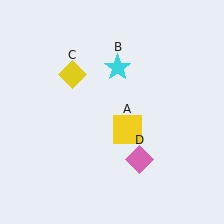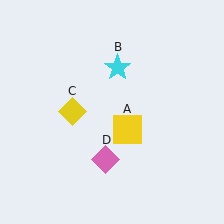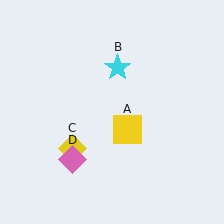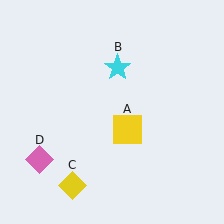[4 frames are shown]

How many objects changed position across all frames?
2 objects changed position: yellow diamond (object C), pink diamond (object D).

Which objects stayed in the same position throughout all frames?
Yellow square (object A) and cyan star (object B) remained stationary.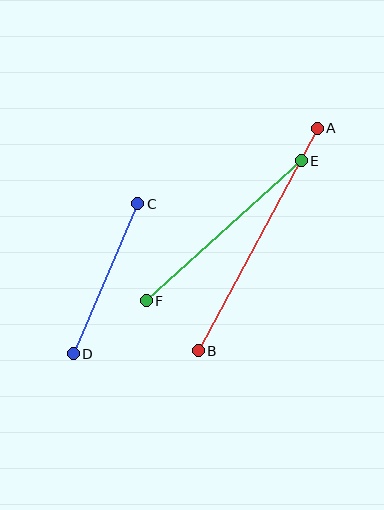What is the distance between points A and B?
The distance is approximately 252 pixels.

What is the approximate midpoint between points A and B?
The midpoint is at approximately (258, 240) pixels.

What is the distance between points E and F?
The distance is approximately 209 pixels.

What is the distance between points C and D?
The distance is approximately 163 pixels.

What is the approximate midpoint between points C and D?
The midpoint is at approximately (105, 279) pixels.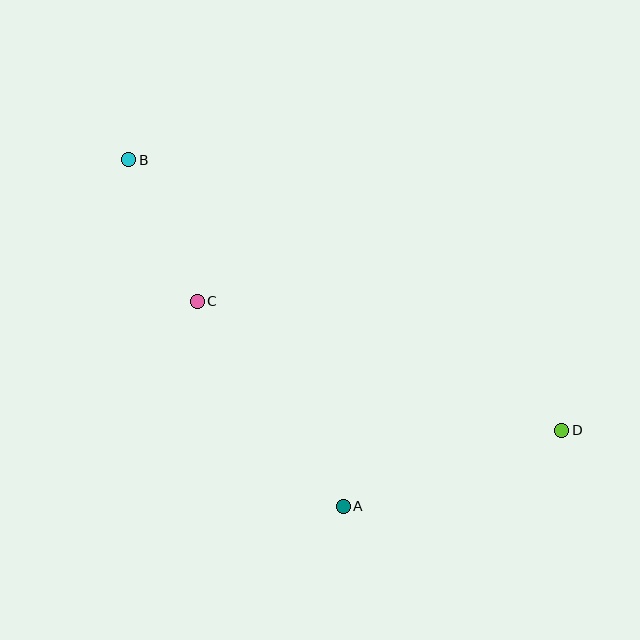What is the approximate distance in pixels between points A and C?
The distance between A and C is approximately 252 pixels.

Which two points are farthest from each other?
Points B and D are farthest from each other.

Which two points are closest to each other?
Points B and C are closest to each other.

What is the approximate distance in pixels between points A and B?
The distance between A and B is approximately 408 pixels.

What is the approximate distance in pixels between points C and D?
The distance between C and D is approximately 386 pixels.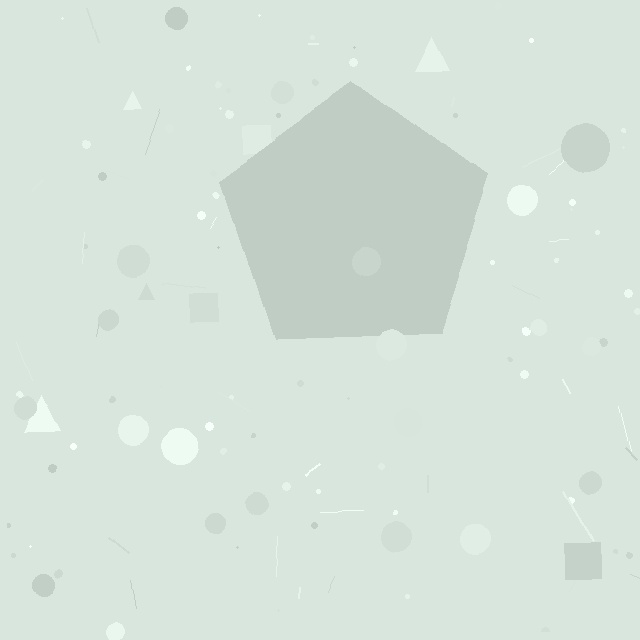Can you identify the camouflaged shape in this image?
The camouflaged shape is a pentagon.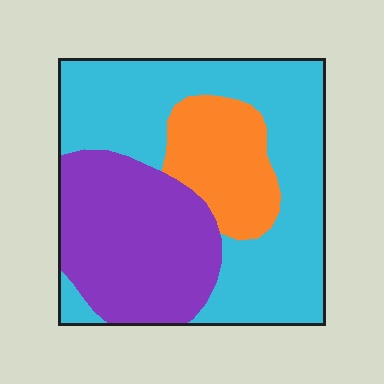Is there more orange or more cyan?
Cyan.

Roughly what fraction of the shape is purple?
Purple covers about 30% of the shape.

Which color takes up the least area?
Orange, at roughly 15%.